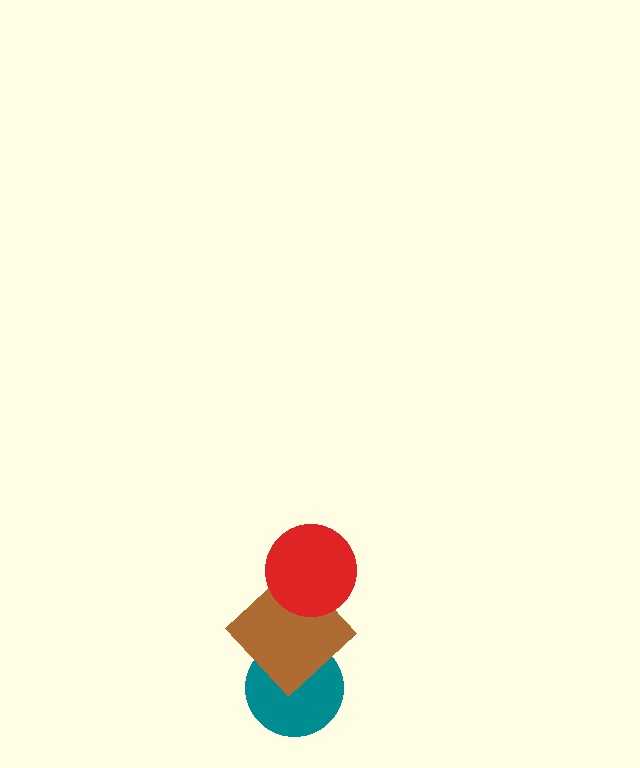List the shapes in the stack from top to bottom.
From top to bottom: the red circle, the brown diamond, the teal circle.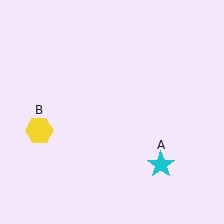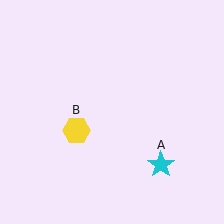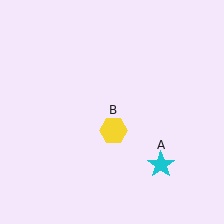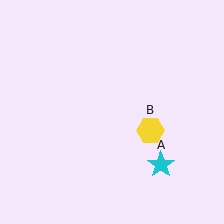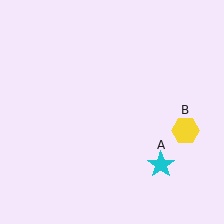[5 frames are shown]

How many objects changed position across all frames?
1 object changed position: yellow hexagon (object B).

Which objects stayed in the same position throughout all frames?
Cyan star (object A) remained stationary.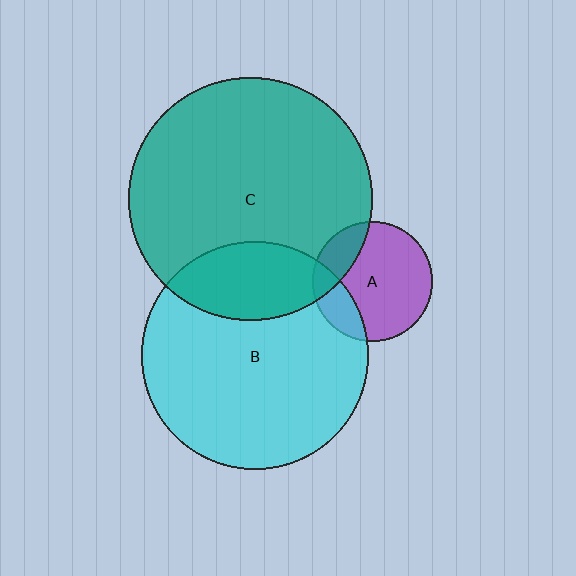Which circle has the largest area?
Circle C (teal).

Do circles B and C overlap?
Yes.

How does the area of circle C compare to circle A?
Approximately 4.1 times.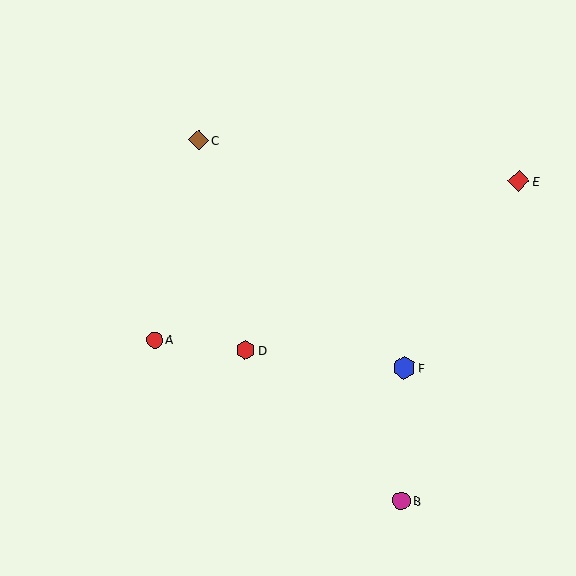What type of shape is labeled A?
Shape A is a red circle.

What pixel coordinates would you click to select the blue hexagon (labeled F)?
Click at (404, 368) to select the blue hexagon F.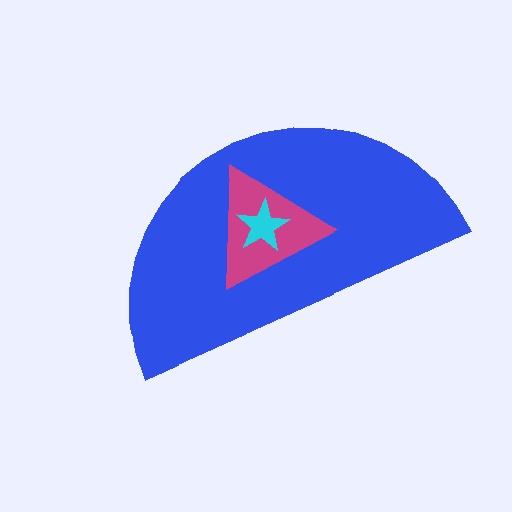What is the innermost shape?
The cyan star.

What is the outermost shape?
The blue semicircle.